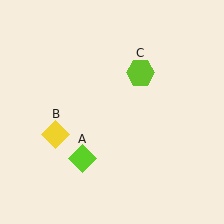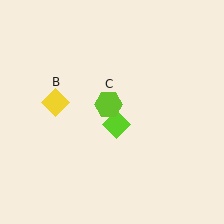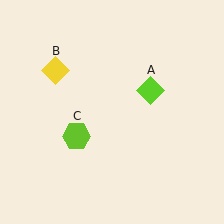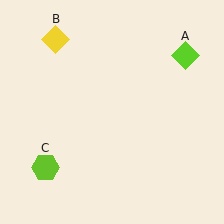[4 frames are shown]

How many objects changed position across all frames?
3 objects changed position: lime diamond (object A), yellow diamond (object B), lime hexagon (object C).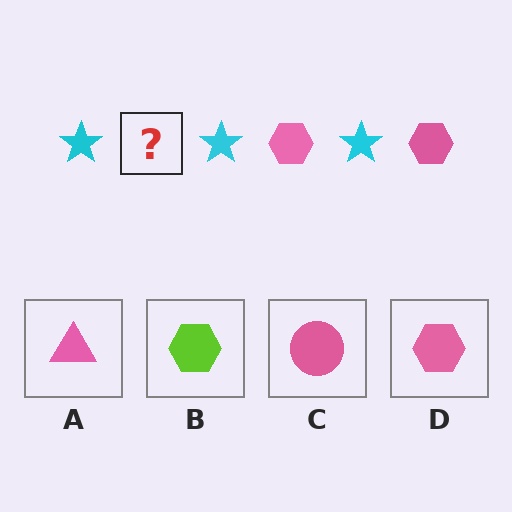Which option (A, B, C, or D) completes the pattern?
D.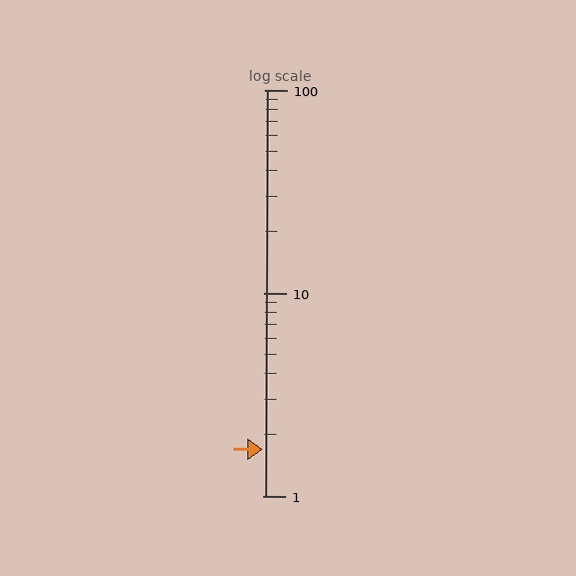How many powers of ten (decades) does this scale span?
The scale spans 2 decades, from 1 to 100.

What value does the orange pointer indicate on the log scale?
The pointer indicates approximately 1.7.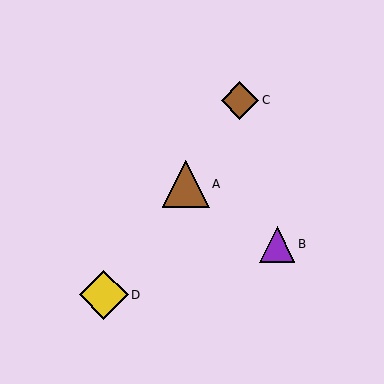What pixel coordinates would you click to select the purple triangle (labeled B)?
Click at (277, 244) to select the purple triangle B.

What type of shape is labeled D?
Shape D is a yellow diamond.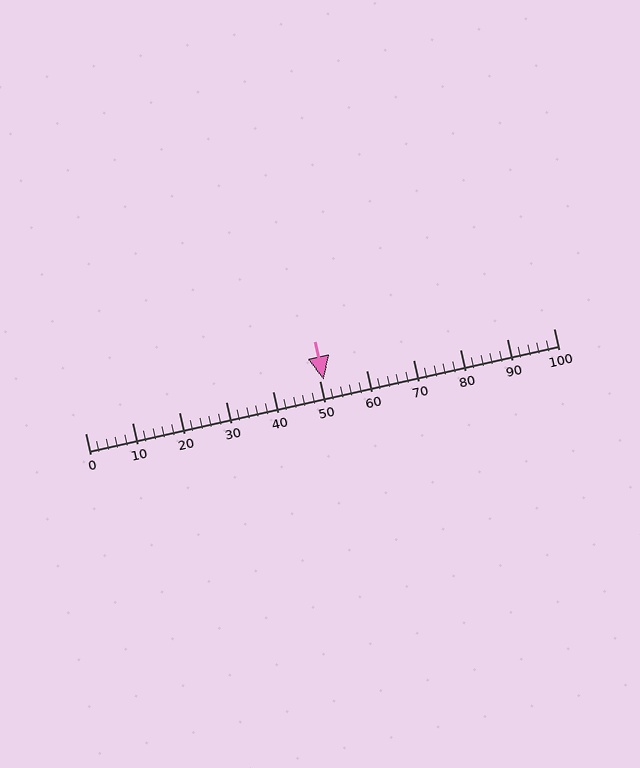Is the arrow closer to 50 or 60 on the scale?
The arrow is closer to 50.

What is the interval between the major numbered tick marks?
The major tick marks are spaced 10 units apart.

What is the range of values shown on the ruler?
The ruler shows values from 0 to 100.